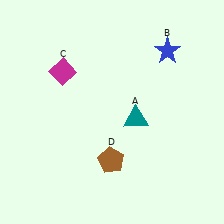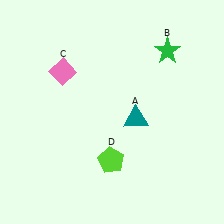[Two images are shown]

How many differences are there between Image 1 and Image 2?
There are 3 differences between the two images.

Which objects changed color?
B changed from blue to green. C changed from magenta to pink. D changed from brown to lime.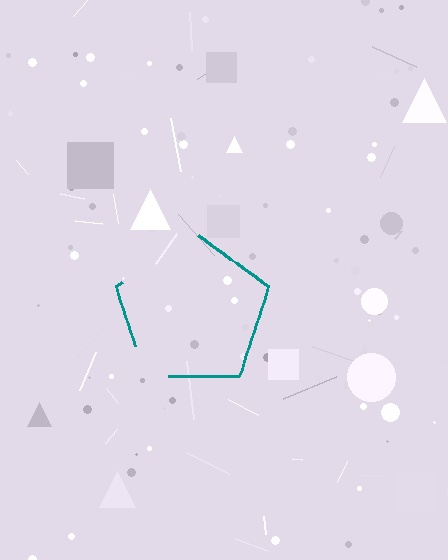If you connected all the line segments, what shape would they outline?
They would outline a pentagon.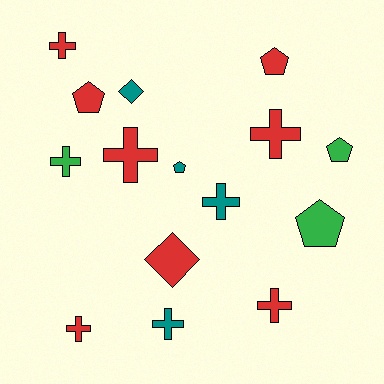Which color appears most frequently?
Red, with 8 objects.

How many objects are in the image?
There are 15 objects.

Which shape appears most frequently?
Cross, with 8 objects.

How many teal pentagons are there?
There is 1 teal pentagon.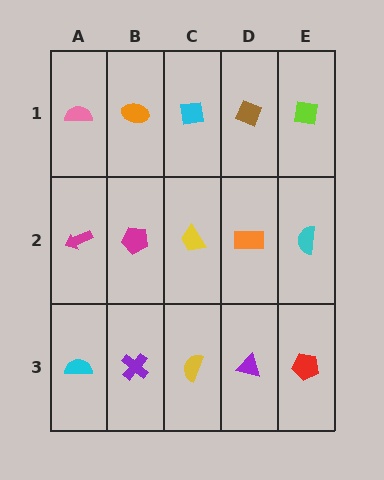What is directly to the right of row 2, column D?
A cyan semicircle.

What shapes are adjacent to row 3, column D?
An orange rectangle (row 2, column D), a yellow semicircle (row 3, column C), a red pentagon (row 3, column E).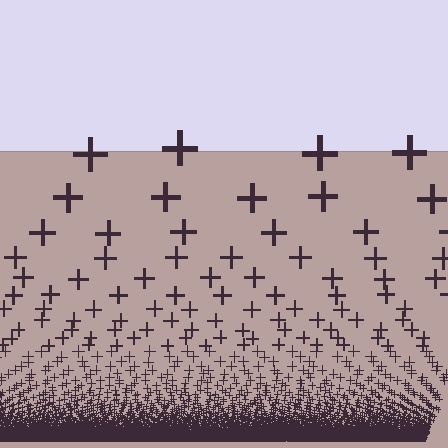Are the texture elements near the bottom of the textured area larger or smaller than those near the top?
Smaller. The gradient is inverted — elements near the bottom are smaller and denser.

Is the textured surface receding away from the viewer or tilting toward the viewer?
The surface appears to tilt toward the viewer. Texture elements get larger and sparser toward the top.